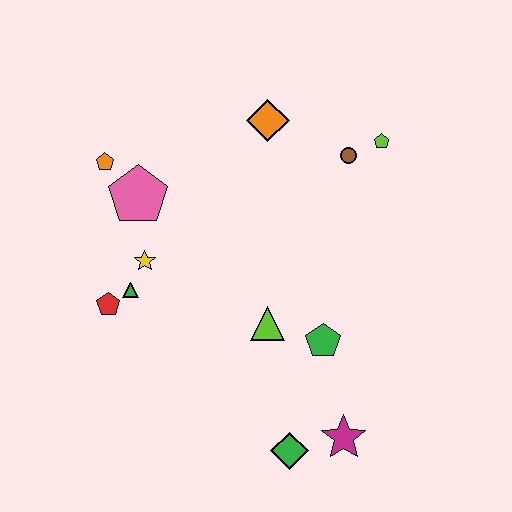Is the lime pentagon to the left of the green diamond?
No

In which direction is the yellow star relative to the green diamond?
The yellow star is above the green diamond.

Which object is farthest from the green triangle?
The lime pentagon is farthest from the green triangle.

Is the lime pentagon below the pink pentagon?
No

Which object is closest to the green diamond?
The magenta star is closest to the green diamond.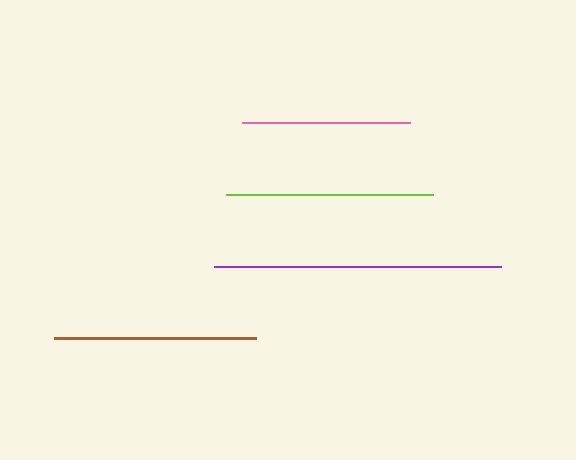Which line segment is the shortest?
The pink line is the shortest at approximately 168 pixels.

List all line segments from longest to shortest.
From longest to shortest: purple, lime, brown, pink.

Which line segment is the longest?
The purple line is the longest at approximately 287 pixels.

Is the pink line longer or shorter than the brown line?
The brown line is longer than the pink line.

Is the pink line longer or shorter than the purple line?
The purple line is longer than the pink line.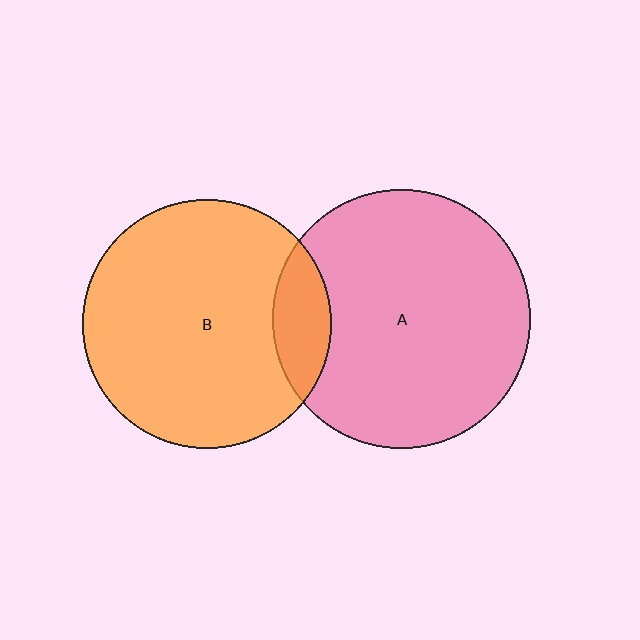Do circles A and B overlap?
Yes.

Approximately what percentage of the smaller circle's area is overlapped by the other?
Approximately 15%.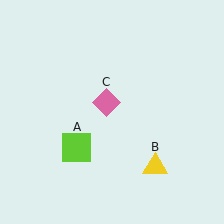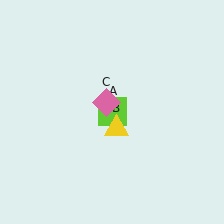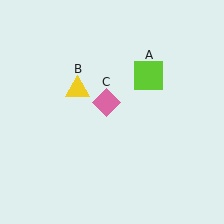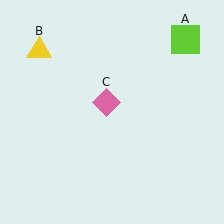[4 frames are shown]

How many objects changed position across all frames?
2 objects changed position: lime square (object A), yellow triangle (object B).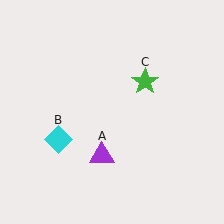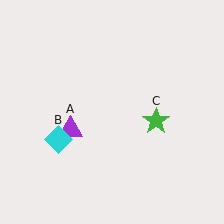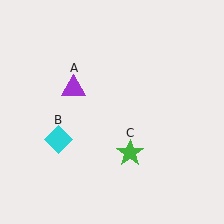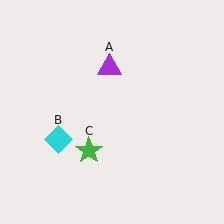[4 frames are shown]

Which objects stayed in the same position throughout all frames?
Cyan diamond (object B) remained stationary.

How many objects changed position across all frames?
2 objects changed position: purple triangle (object A), green star (object C).